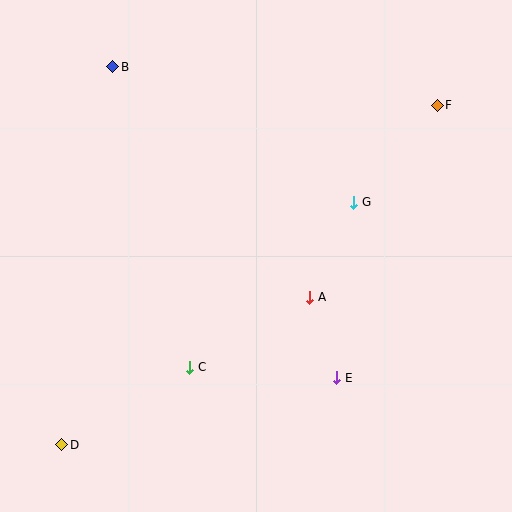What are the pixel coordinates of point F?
Point F is at (437, 105).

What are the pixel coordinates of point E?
Point E is at (337, 378).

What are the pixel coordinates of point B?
Point B is at (113, 67).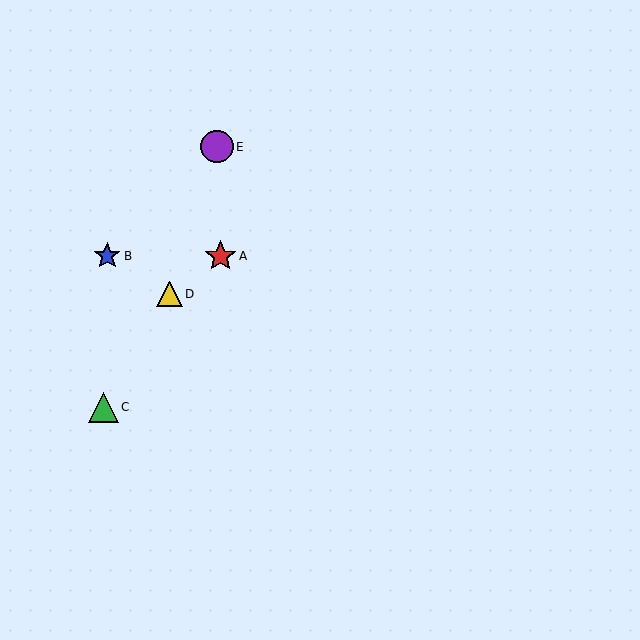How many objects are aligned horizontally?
2 objects (A, B) are aligned horizontally.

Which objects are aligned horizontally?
Objects A, B are aligned horizontally.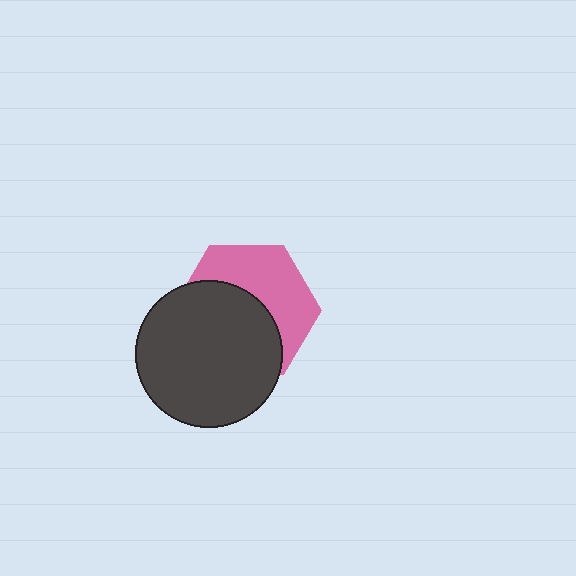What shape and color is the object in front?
The object in front is a dark gray circle.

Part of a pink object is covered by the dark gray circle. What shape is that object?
It is a hexagon.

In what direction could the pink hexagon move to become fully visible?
The pink hexagon could move up. That would shift it out from behind the dark gray circle entirely.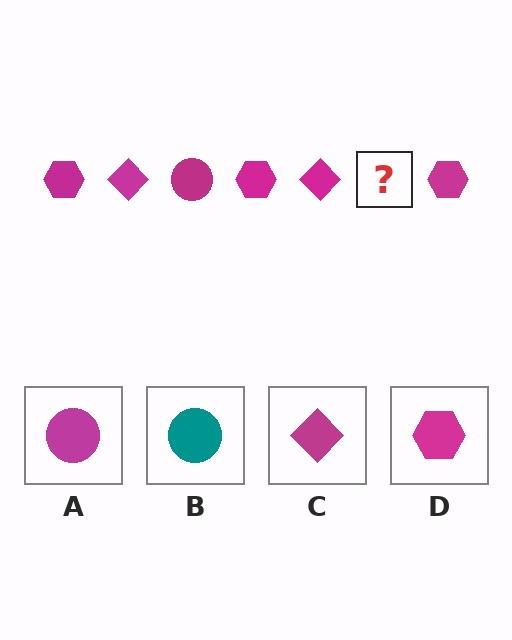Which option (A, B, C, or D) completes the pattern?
A.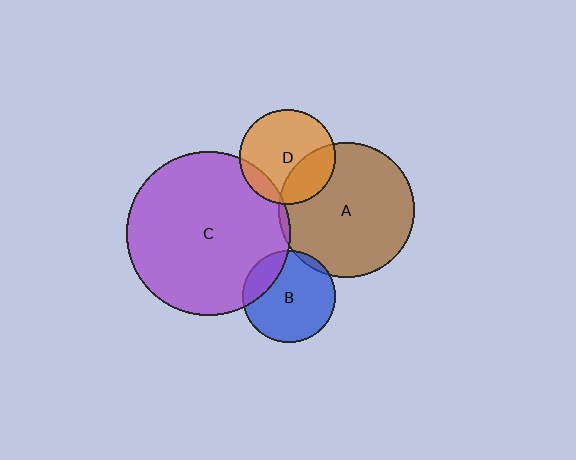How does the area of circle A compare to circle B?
Approximately 2.1 times.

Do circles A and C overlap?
Yes.